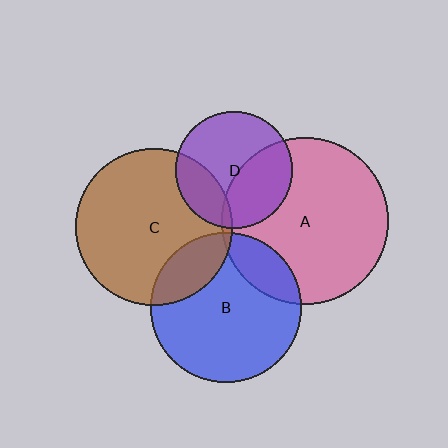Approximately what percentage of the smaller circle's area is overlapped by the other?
Approximately 25%.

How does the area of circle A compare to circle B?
Approximately 1.2 times.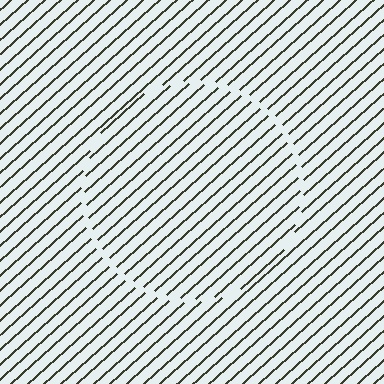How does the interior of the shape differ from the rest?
The interior of the shape contains the same grating, shifted by half a period — the contour is defined by the phase discontinuity where line-ends from the inner and outer gratings abut.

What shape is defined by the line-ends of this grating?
An illusory circle. The interior of the shape contains the same grating, shifted by half a period — the contour is defined by the phase discontinuity where line-ends from the inner and outer gratings abut.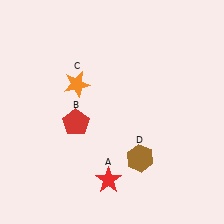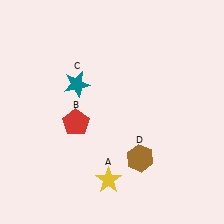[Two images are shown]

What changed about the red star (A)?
In Image 1, A is red. In Image 2, it changed to yellow.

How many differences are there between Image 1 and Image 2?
There are 2 differences between the two images.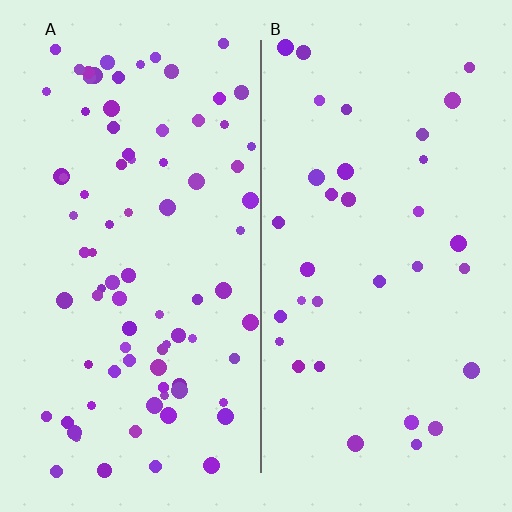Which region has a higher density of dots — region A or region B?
A (the left).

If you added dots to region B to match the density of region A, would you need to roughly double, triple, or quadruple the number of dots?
Approximately double.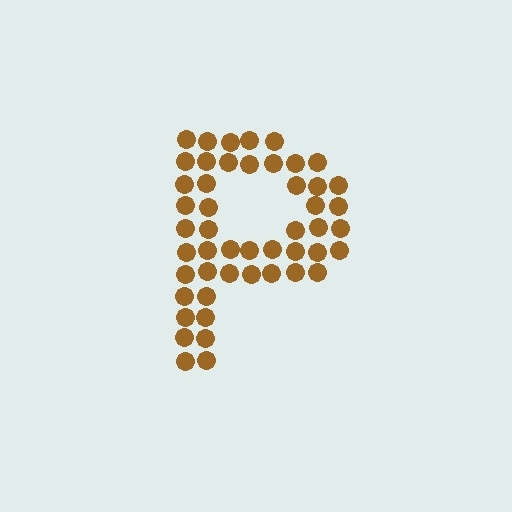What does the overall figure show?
The overall figure shows the letter P.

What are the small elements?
The small elements are circles.